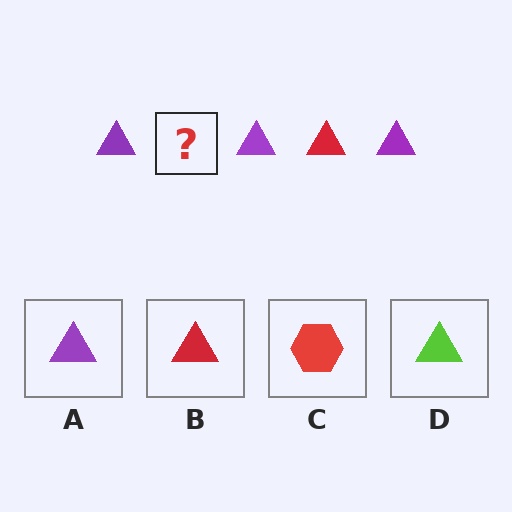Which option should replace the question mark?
Option B.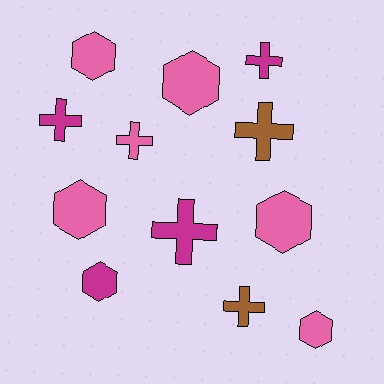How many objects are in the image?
There are 12 objects.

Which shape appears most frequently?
Hexagon, with 6 objects.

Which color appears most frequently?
Pink, with 6 objects.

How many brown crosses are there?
There are 2 brown crosses.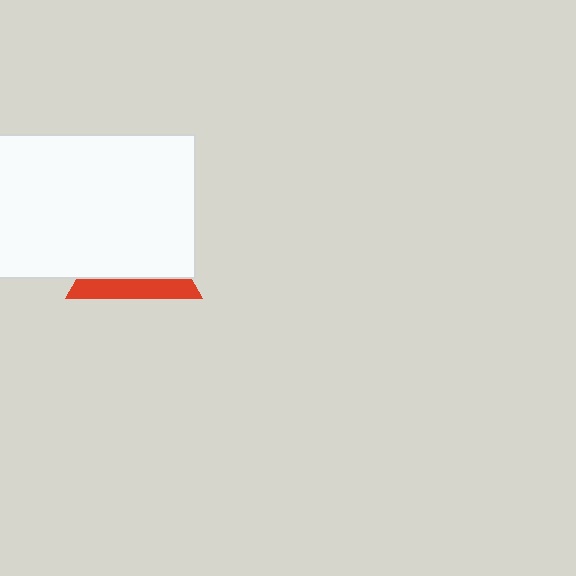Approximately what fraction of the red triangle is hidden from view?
Roughly 70% of the red triangle is hidden behind the white rectangle.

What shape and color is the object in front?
The object in front is a white rectangle.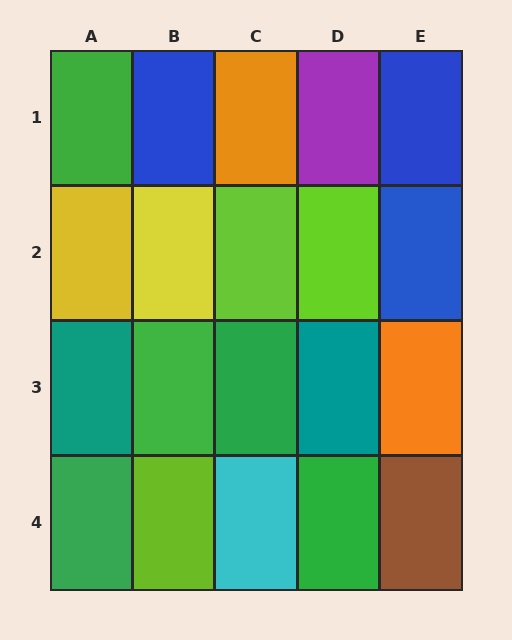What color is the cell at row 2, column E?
Blue.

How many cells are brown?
1 cell is brown.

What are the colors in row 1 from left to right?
Green, blue, orange, purple, blue.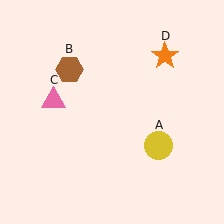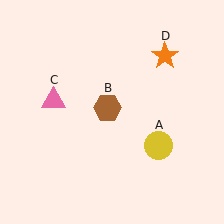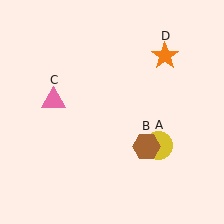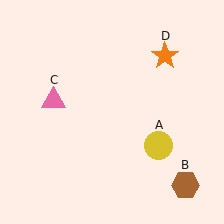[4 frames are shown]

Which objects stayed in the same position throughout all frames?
Yellow circle (object A) and pink triangle (object C) and orange star (object D) remained stationary.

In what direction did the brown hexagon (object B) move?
The brown hexagon (object B) moved down and to the right.